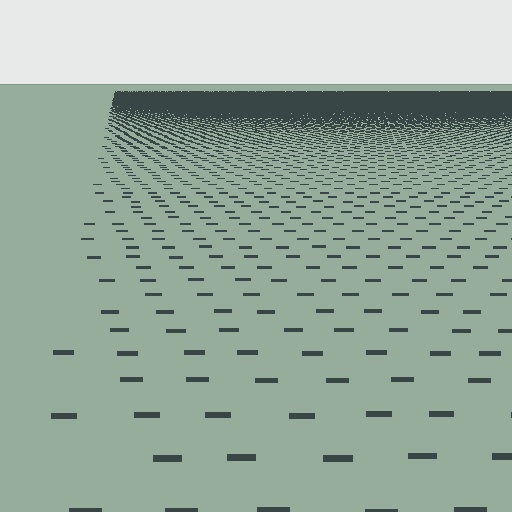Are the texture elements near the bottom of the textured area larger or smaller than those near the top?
Larger. Near the bottom, elements are closer to the viewer and appear at a bigger on-screen size.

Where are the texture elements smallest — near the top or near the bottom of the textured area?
Near the top.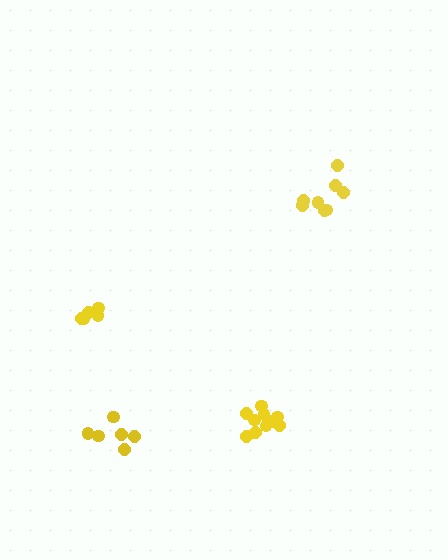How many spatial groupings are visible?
There are 4 spatial groupings.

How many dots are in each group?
Group 1: 6 dots, Group 2: 8 dots, Group 3: 5 dots, Group 4: 10 dots (29 total).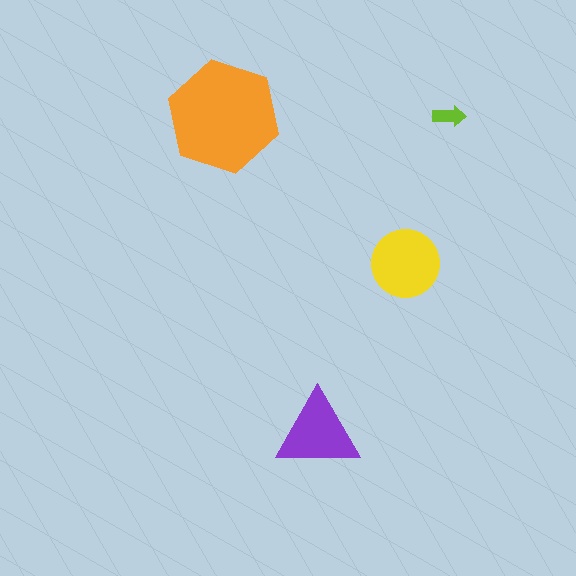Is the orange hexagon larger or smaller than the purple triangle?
Larger.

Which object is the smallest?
The lime arrow.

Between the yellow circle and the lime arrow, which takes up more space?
The yellow circle.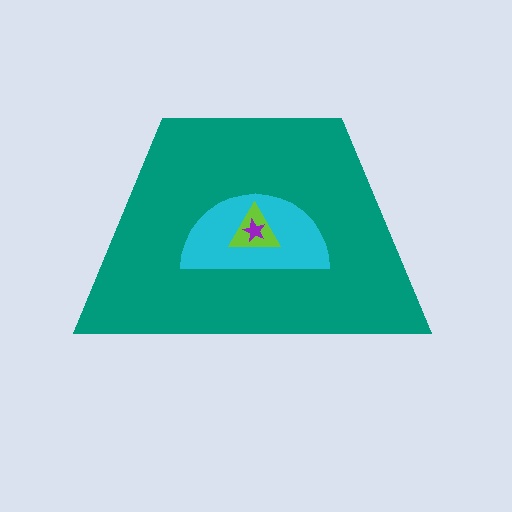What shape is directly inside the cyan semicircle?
The lime triangle.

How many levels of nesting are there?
4.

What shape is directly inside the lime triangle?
The purple star.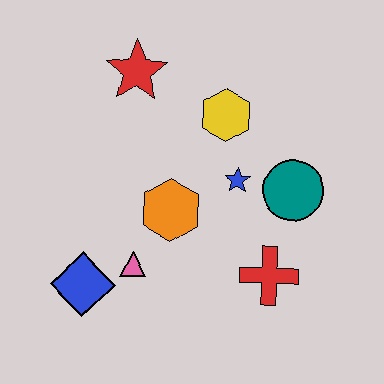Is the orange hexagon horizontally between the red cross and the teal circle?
No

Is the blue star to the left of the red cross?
Yes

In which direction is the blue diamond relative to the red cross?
The blue diamond is to the left of the red cross.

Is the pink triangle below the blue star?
Yes